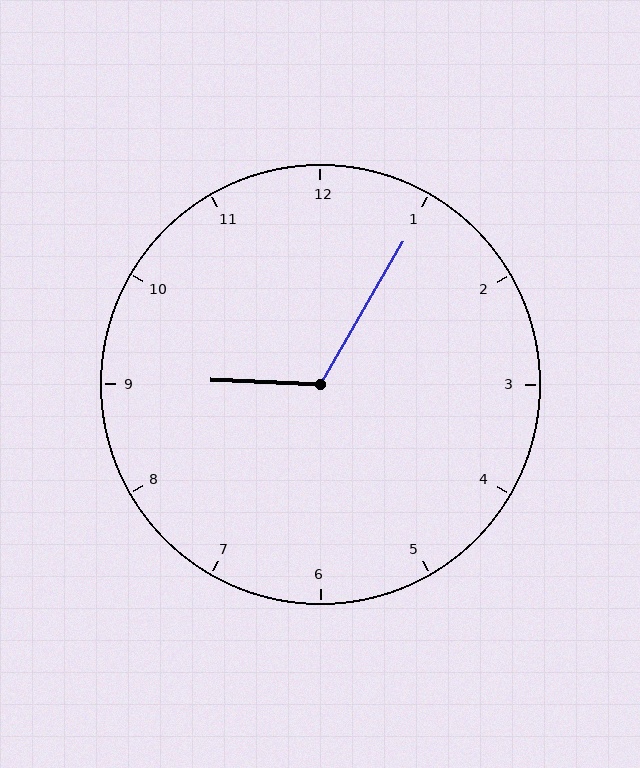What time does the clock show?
9:05.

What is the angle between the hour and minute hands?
Approximately 118 degrees.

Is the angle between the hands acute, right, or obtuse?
It is obtuse.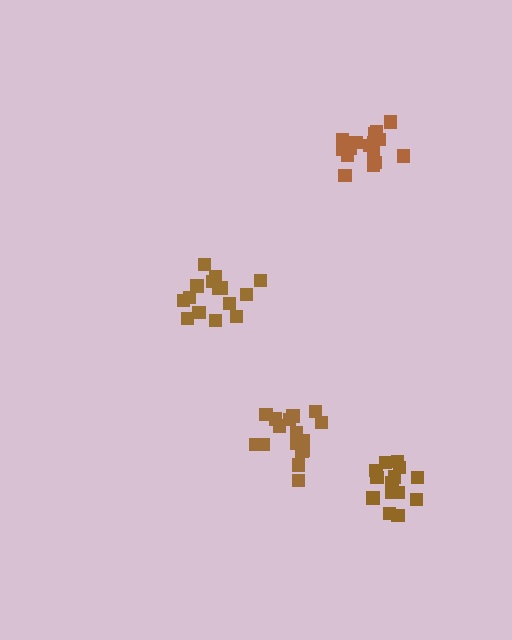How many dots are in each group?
Group 1: 15 dots, Group 2: 17 dots, Group 3: 17 dots, Group 4: 14 dots (63 total).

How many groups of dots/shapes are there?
There are 4 groups.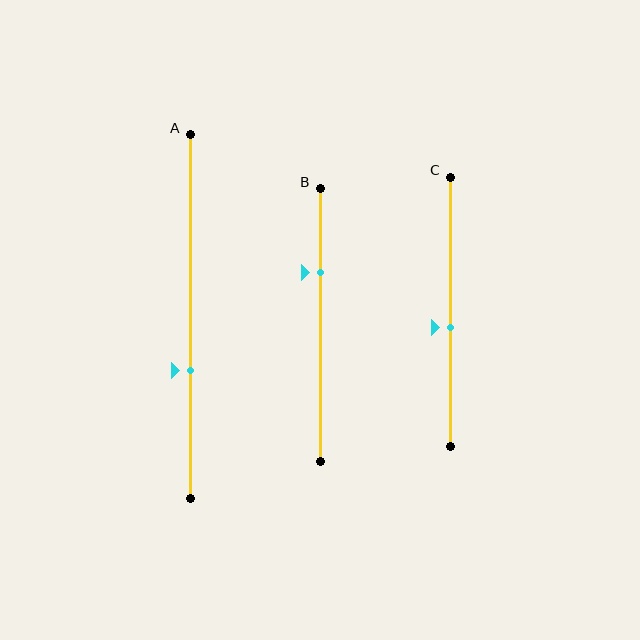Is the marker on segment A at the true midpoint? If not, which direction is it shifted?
No, the marker on segment A is shifted downward by about 15% of the segment length.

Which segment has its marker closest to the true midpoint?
Segment C has its marker closest to the true midpoint.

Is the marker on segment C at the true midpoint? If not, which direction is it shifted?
No, the marker on segment C is shifted downward by about 6% of the segment length.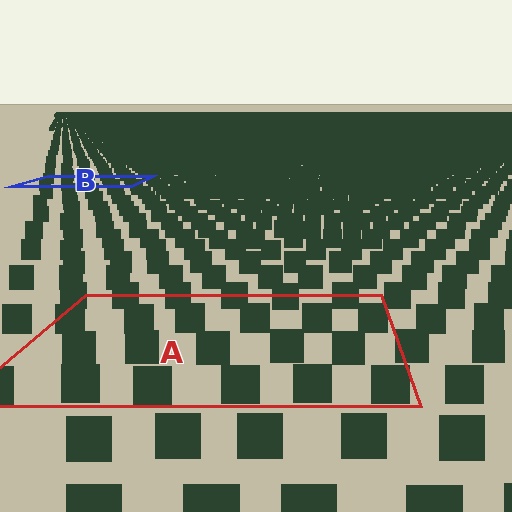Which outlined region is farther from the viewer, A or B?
Region B is farther from the viewer — the texture elements inside it appear smaller and more densely packed.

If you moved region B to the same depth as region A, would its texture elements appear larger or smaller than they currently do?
They would appear larger. At a closer depth, the same texture elements are projected at a bigger on-screen size.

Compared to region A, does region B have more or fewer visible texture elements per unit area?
Region B has more texture elements per unit area — they are packed more densely because it is farther away.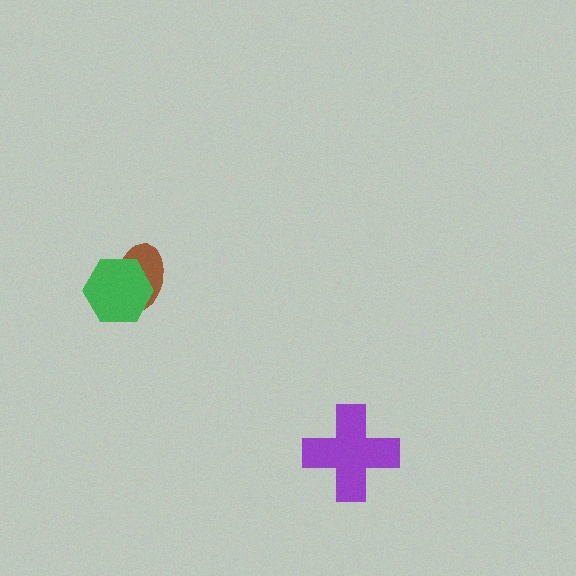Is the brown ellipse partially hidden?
Yes, it is partially covered by another shape.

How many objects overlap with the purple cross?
0 objects overlap with the purple cross.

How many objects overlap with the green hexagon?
1 object overlaps with the green hexagon.